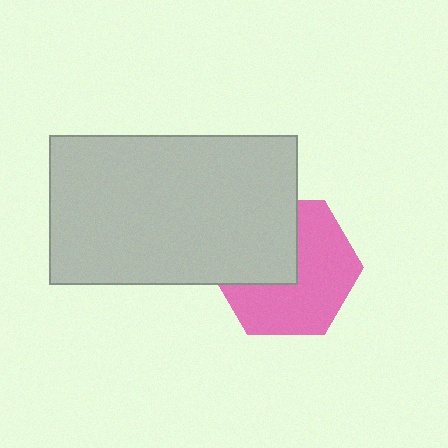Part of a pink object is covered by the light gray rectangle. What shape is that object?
It is a hexagon.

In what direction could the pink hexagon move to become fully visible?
The pink hexagon could move toward the lower-right. That would shift it out from behind the light gray rectangle entirely.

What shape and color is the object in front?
The object in front is a light gray rectangle.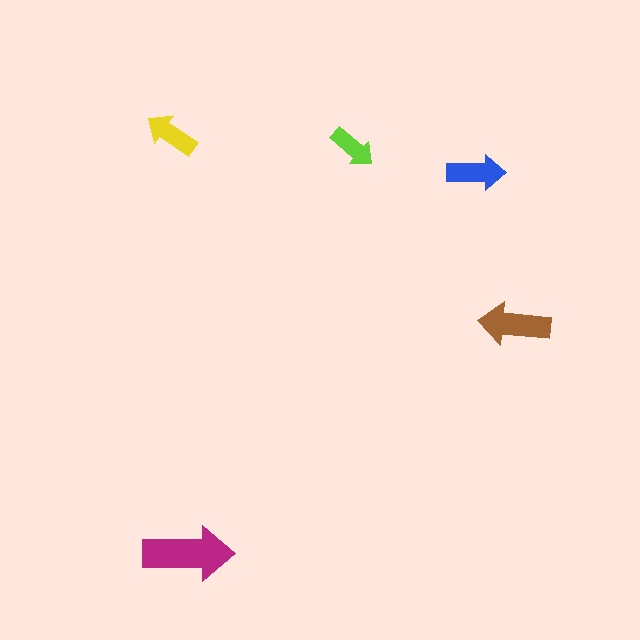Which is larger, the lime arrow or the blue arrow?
The blue one.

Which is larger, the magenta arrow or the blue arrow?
The magenta one.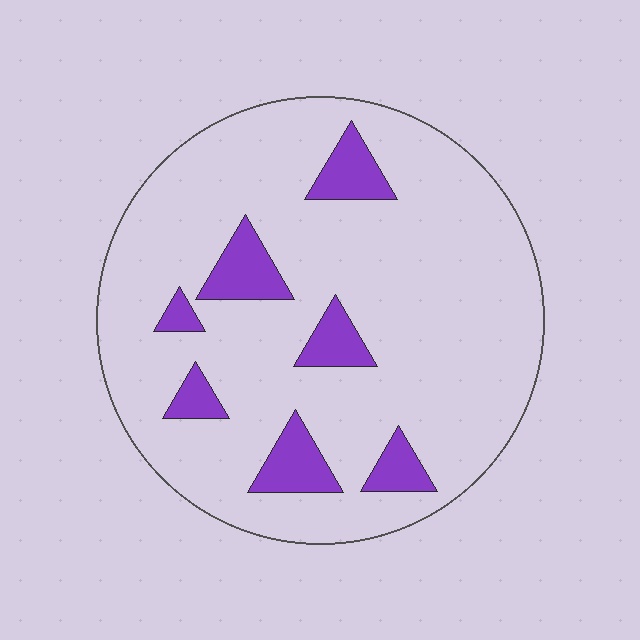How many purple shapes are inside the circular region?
7.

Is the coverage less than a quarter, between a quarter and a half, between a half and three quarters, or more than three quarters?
Less than a quarter.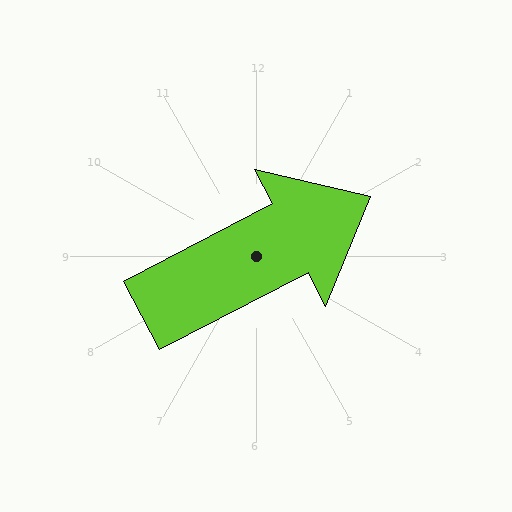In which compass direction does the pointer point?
Northeast.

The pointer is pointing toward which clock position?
Roughly 2 o'clock.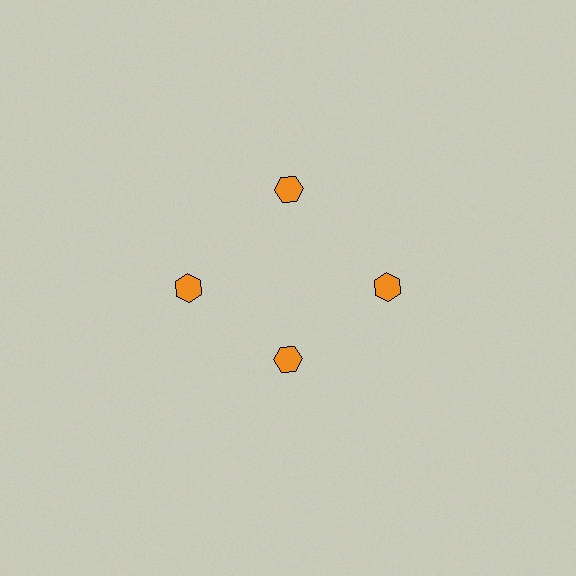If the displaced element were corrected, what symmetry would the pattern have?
It would have 4-fold rotational symmetry — the pattern would map onto itself every 90 degrees.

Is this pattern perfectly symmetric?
No. The 4 orange hexagons are arranged in a ring, but one element near the 6 o'clock position is pulled inward toward the center, breaking the 4-fold rotational symmetry.